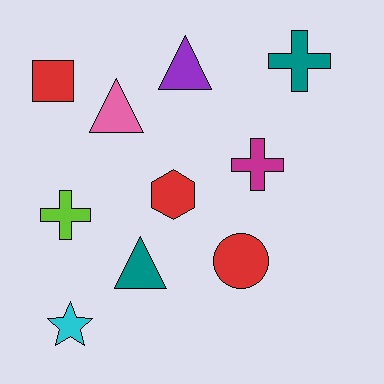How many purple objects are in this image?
There is 1 purple object.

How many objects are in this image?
There are 10 objects.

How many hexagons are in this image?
There is 1 hexagon.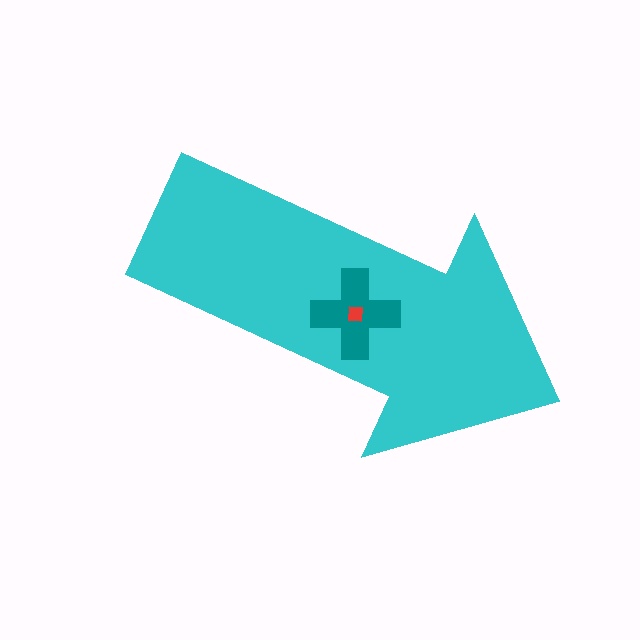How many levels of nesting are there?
3.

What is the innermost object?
The red square.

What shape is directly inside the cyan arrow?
The teal cross.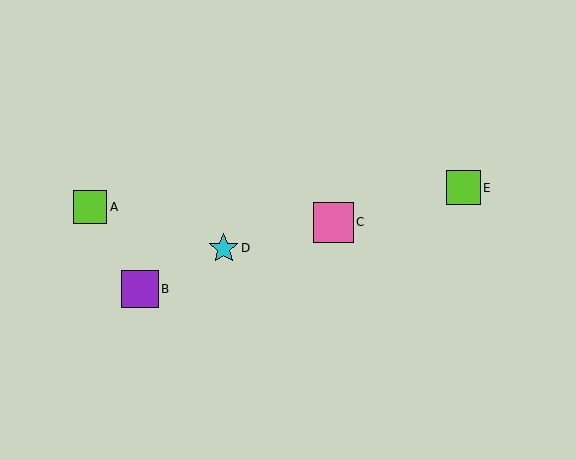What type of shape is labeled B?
Shape B is a purple square.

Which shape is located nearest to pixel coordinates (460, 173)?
The lime square (labeled E) at (463, 188) is nearest to that location.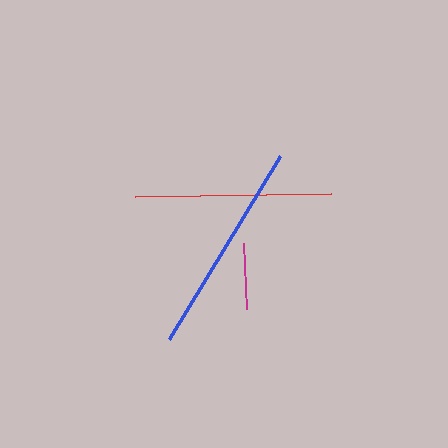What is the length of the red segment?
The red segment is approximately 196 pixels long.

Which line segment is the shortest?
The magenta line is the shortest at approximately 66 pixels.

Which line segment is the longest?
The blue line is the longest at approximately 214 pixels.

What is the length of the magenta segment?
The magenta segment is approximately 66 pixels long.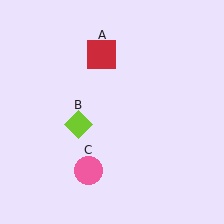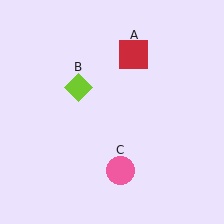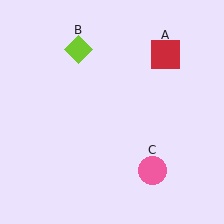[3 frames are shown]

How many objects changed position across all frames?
3 objects changed position: red square (object A), lime diamond (object B), pink circle (object C).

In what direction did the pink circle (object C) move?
The pink circle (object C) moved right.